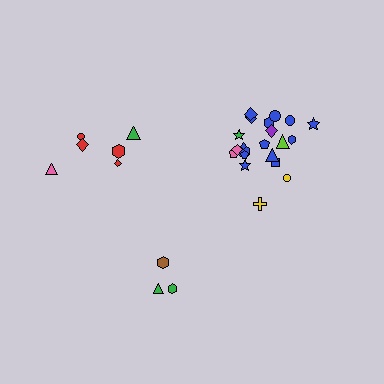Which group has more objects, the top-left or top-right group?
The top-right group.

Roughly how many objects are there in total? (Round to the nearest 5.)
Roughly 30 objects in total.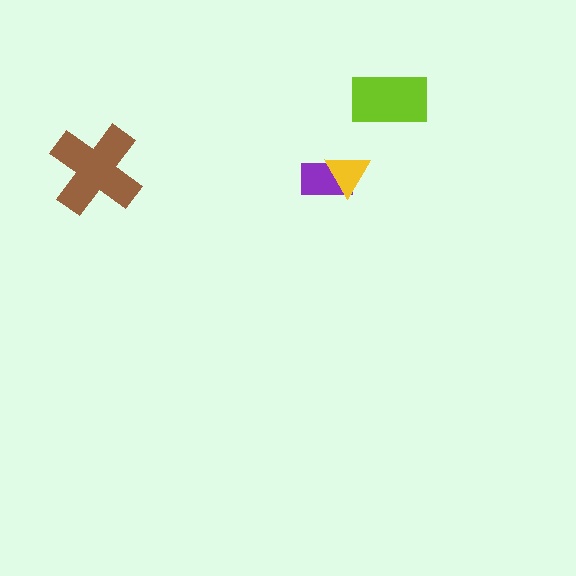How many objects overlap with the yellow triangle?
1 object overlaps with the yellow triangle.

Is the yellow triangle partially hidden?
No, no other shape covers it.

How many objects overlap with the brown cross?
0 objects overlap with the brown cross.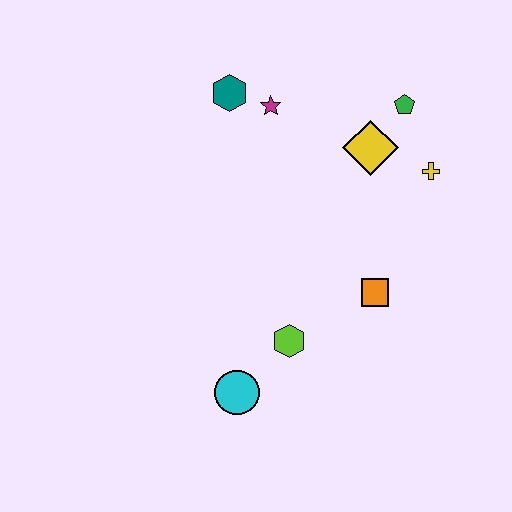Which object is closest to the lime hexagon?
The cyan circle is closest to the lime hexagon.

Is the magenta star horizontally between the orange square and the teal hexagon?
Yes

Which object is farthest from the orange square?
The teal hexagon is farthest from the orange square.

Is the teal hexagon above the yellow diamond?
Yes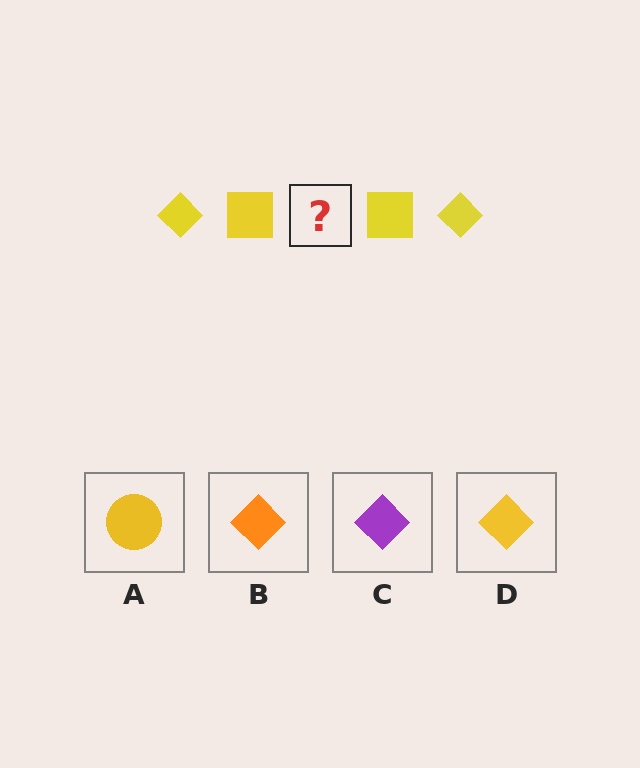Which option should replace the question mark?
Option D.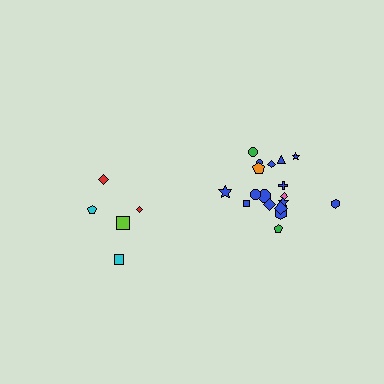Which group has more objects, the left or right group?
The right group.